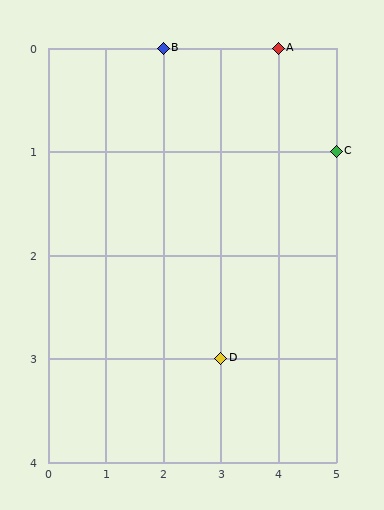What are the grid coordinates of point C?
Point C is at grid coordinates (5, 1).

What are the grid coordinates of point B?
Point B is at grid coordinates (2, 0).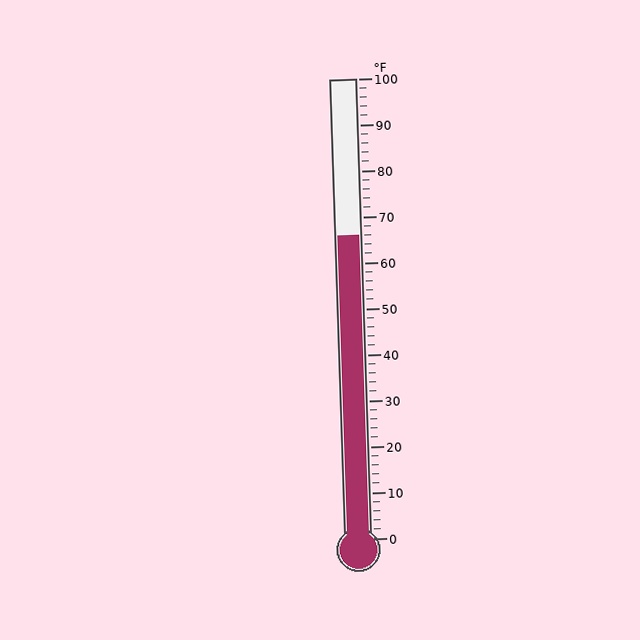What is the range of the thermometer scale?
The thermometer scale ranges from 0°F to 100°F.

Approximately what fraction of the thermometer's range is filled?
The thermometer is filled to approximately 65% of its range.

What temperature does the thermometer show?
The thermometer shows approximately 66°F.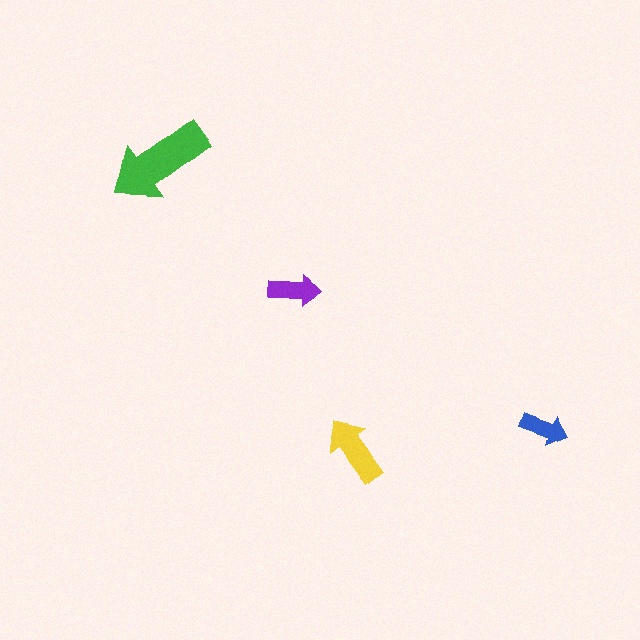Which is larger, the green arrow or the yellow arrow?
The green one.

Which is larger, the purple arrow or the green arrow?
The green one.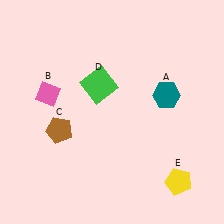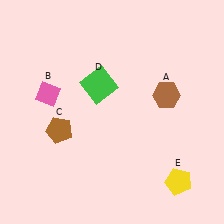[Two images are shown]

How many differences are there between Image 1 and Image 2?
There is 1 difference between the two images.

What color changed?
The hexagon (A) changed from teal in Image 1 to brown in Image 2.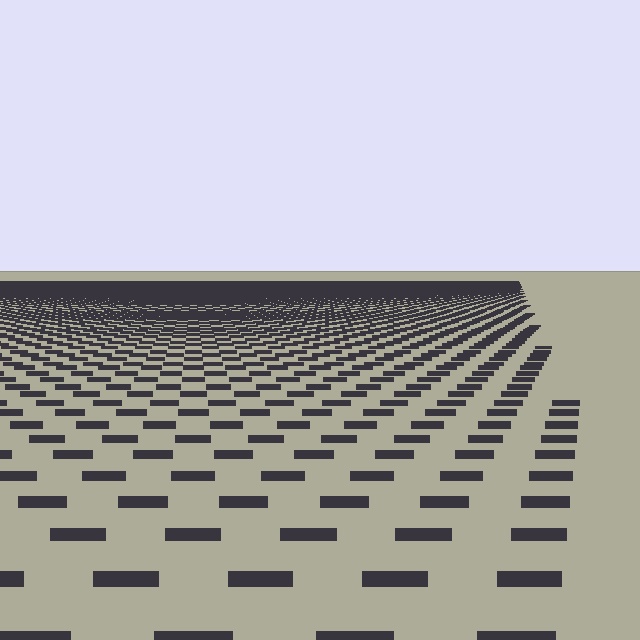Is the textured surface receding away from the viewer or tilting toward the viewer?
The surface is receding away from the viewer. Texture elements get smaller and denser toward the top.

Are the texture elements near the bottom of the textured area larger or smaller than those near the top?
Larger. Near the bottom, elements are closer to the viewer and appear at a bigger on-screen size.